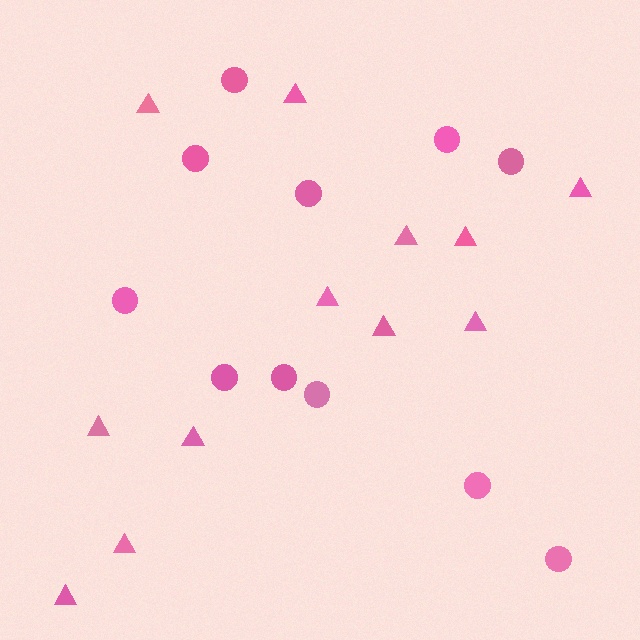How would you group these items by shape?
There are 2 groups: one group of circles (11) and one group of triangles (12).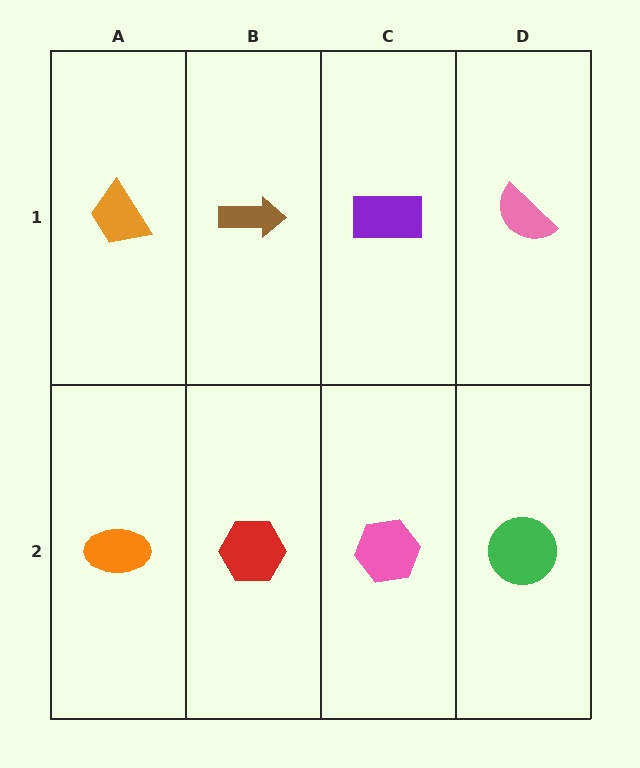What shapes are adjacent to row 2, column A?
An orange trapezoid (row 1, column A), a red hexagon (row 2, column B).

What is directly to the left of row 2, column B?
An orange ellipse.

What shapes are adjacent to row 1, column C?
A pink hexagon (row 2, column C), a brown arrow (row 1, column B), a pink semicircle (row 1, column D).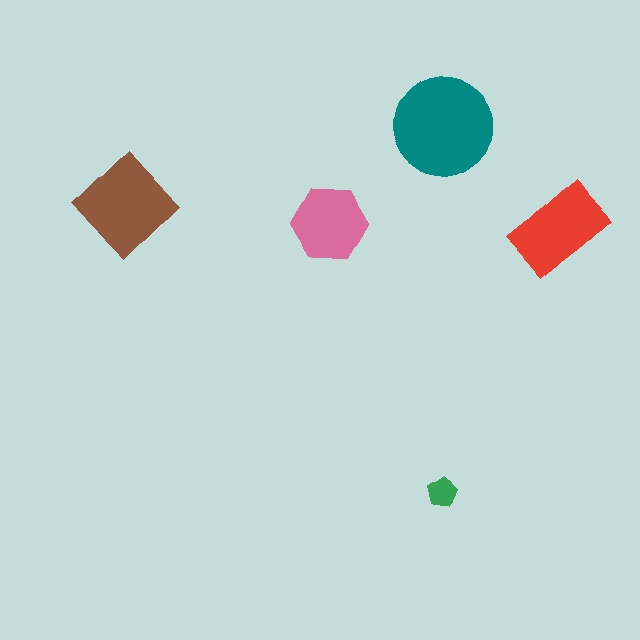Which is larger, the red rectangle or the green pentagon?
The red rectangle.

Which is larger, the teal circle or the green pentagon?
The teal circle.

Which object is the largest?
The teal circle.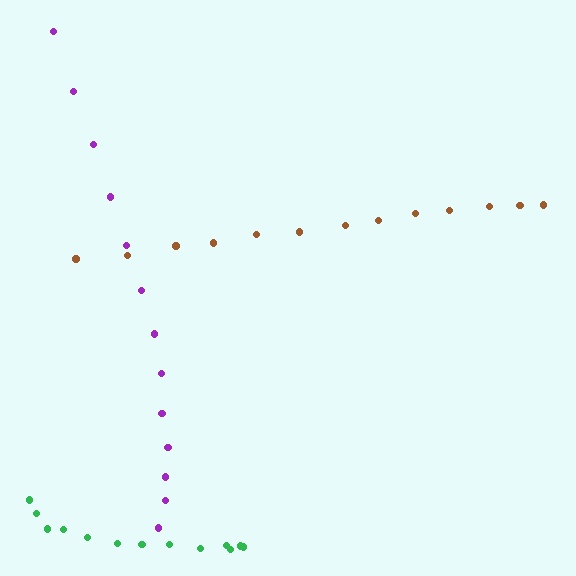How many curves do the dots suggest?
There are 3 distinct paths.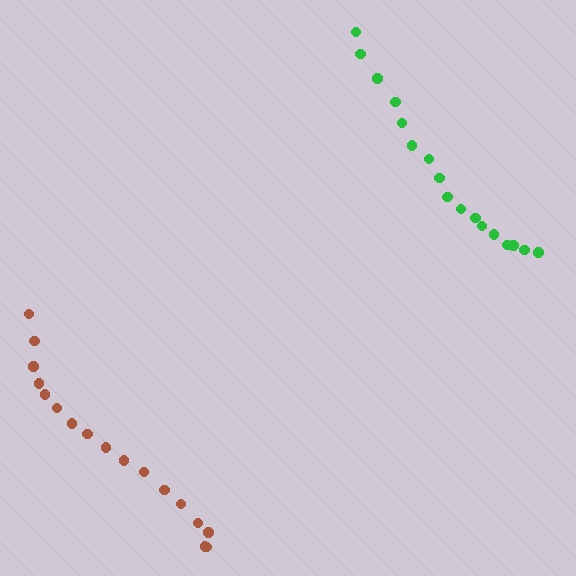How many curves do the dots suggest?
There are 2 distinct paths.